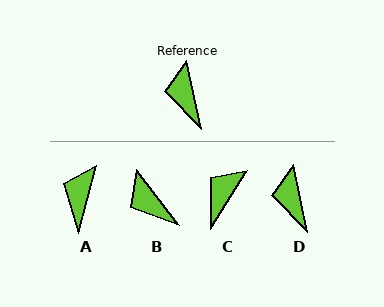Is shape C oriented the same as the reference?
No, it is off by about 44 degrees.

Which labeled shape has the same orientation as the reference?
D.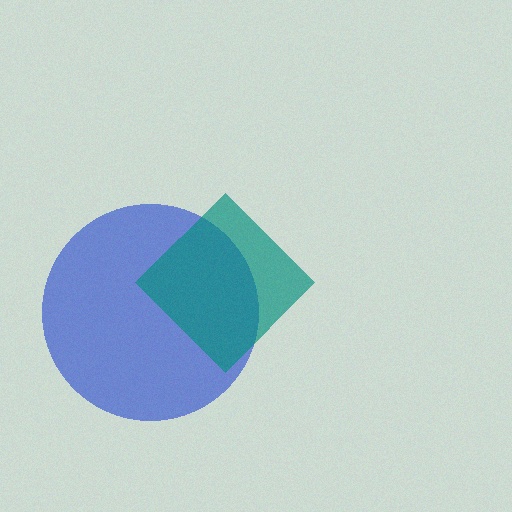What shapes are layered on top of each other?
The layered shapes are: a blue circle, a teal diamond.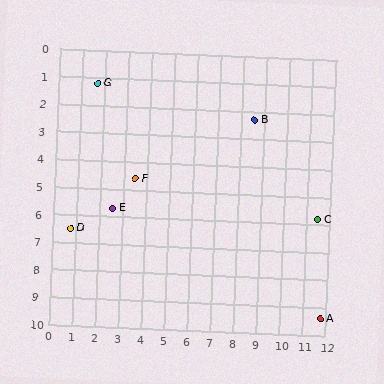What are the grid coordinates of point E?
Point E is at approximately (2.6, 5.7).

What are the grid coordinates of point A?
Point A is at approximately (11.8, 9.4).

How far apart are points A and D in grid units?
Points A and D are about 11.4 grid units apart.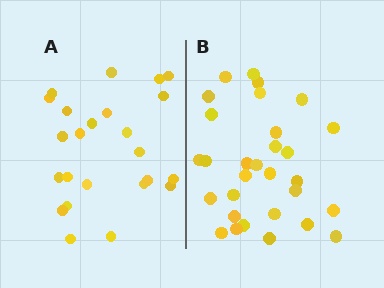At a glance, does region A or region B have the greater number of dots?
Region B (the right region) has more dots.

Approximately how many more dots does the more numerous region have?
Region B has about 6 more dots than region A.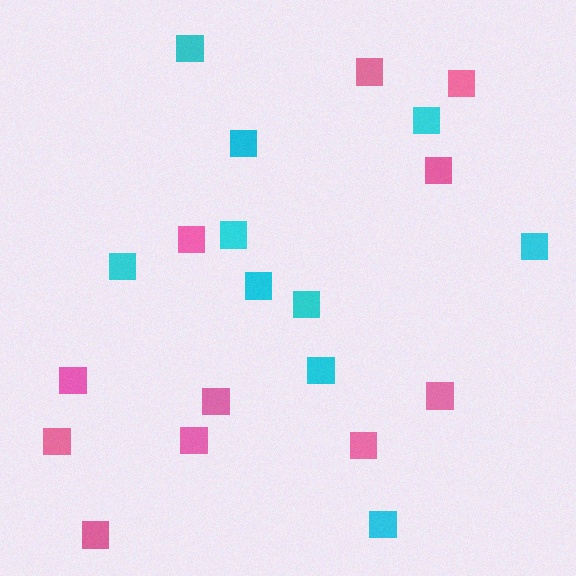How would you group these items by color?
There are 2 groups: one group of cyan squares (10) and one group of pink squares (11).